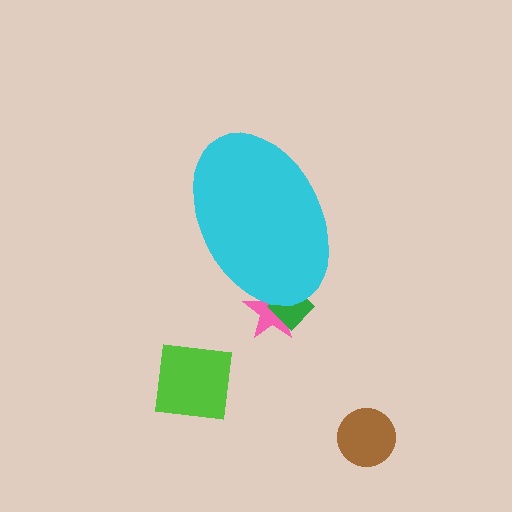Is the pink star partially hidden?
Yes, the pink star is partially hidden behind the cyan ellipse.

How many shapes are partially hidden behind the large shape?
2 shapes are partially hidden.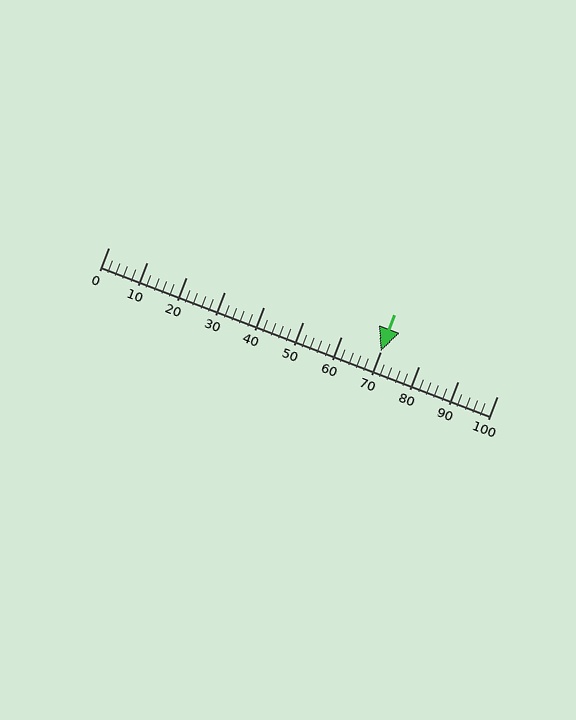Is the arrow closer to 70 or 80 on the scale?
The arrow is closer to 70.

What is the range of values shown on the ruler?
The ruler shows values from 0 to 100.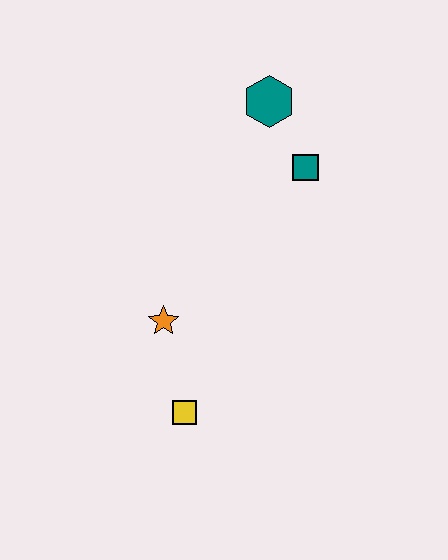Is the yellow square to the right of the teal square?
No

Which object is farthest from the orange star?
The teal hexagon is farthest from the orange star.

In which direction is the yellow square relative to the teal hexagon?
The yellow square is below the teal hexagon.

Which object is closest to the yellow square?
The orange star is closest to the yellow square.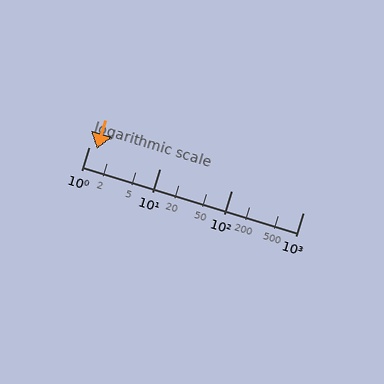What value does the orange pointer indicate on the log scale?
The pointer indicates approximately 1.3.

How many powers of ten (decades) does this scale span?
The scale spans 3 decades, from 1 to 1000.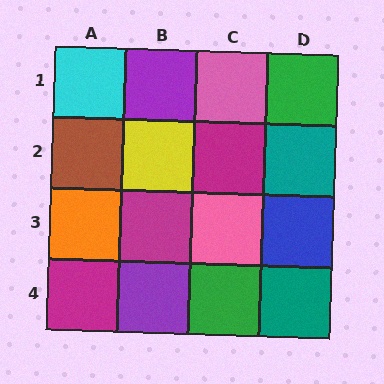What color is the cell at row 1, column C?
Pink.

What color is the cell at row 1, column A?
Cyan.